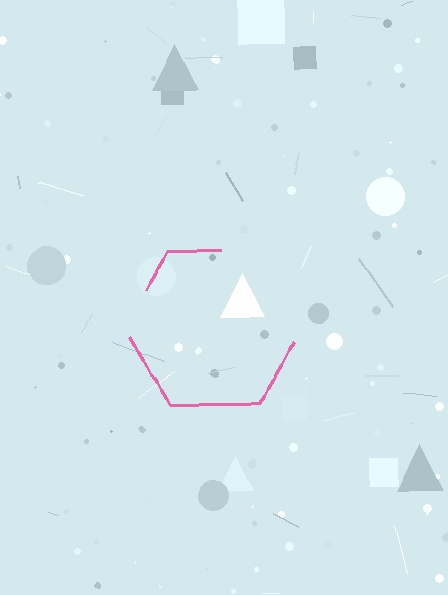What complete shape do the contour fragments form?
The contour fragments form a hexagon.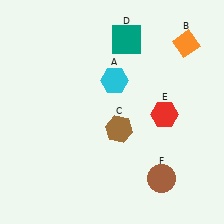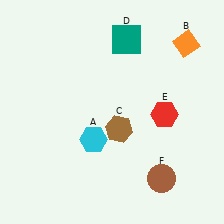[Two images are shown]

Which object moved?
The cyan hexagon (A) moved down.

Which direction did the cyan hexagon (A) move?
The cyan hexagon (A) moved down.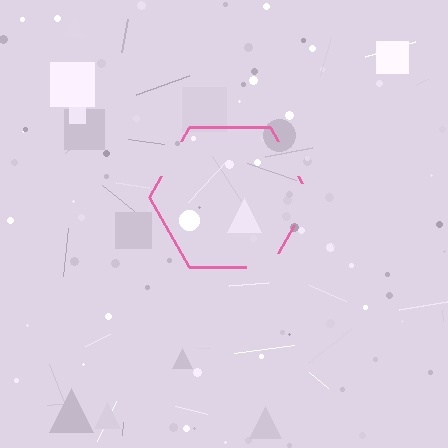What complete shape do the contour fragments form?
The contour fragments form a hexagon.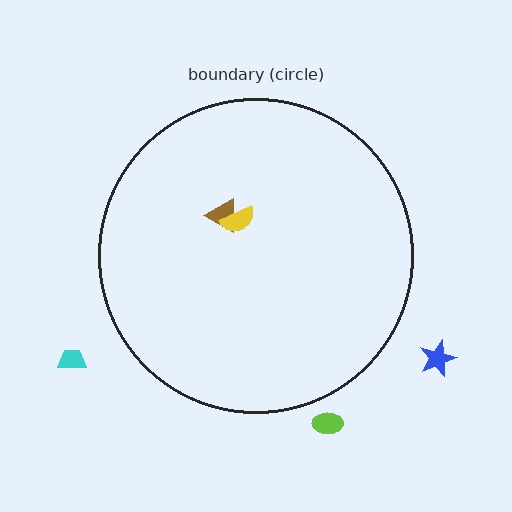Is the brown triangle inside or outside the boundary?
Inside.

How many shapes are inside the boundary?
2 inside, 3 outside.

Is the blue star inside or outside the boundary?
Outside.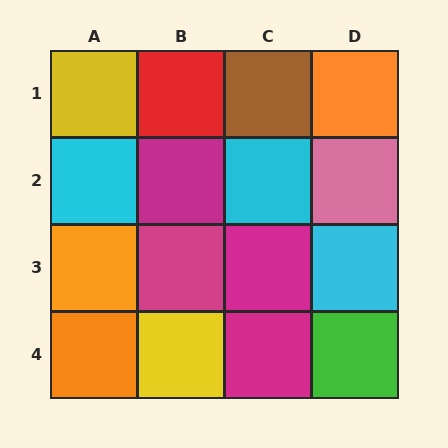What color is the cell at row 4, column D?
Green.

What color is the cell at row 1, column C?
Brown.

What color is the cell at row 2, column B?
Magenta.